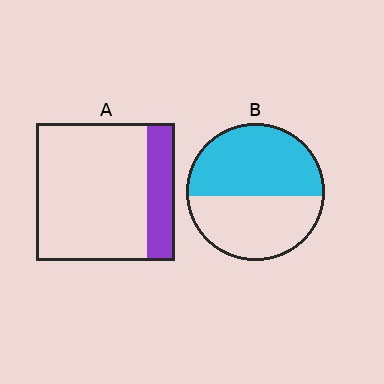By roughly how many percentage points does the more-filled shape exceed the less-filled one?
By roughly 35 percentage points (B over A).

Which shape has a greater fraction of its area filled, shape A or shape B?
Shape B.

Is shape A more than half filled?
No.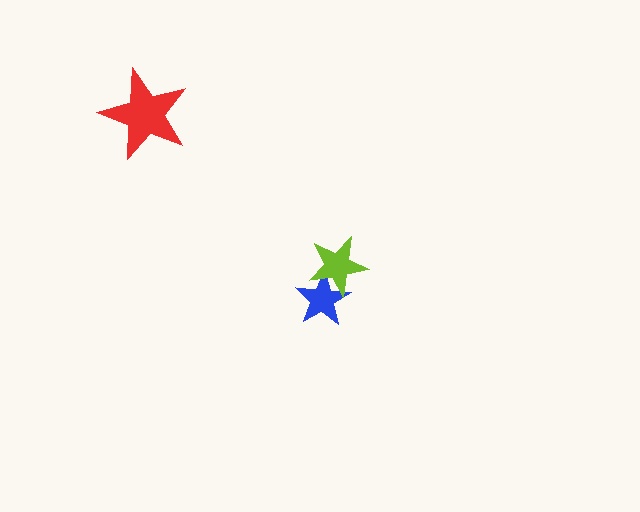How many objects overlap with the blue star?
1 object overlaps with the blue star.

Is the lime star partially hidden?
No, no other shape covers it.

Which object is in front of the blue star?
The lime star is in front of the blue star.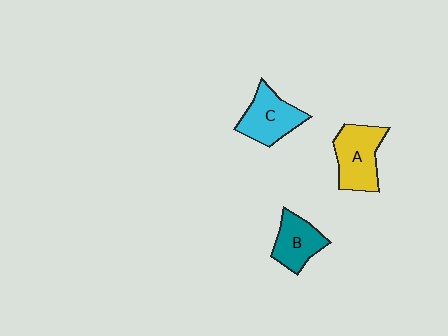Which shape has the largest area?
Shape A (yellow).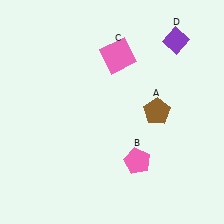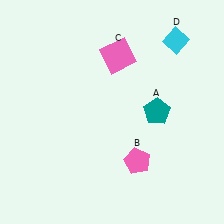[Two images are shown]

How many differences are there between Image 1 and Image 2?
There are 2 differences between the two images.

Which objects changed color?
A changed from brown to teal. D changed from purple to cyan.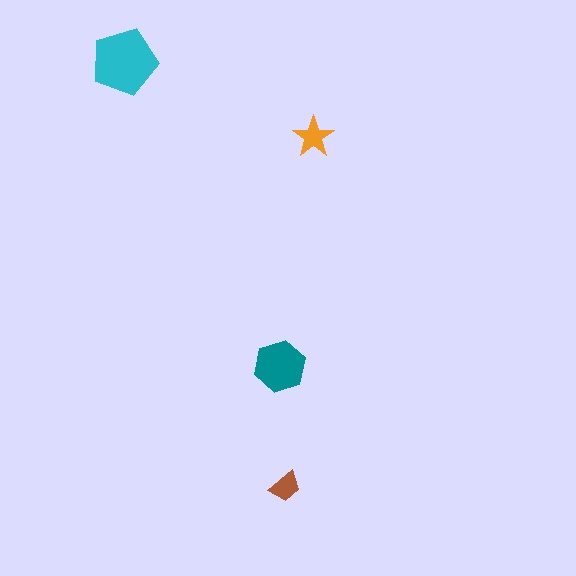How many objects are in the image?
There are 4 objects in the image.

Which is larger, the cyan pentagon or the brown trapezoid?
The cyan pentagon.